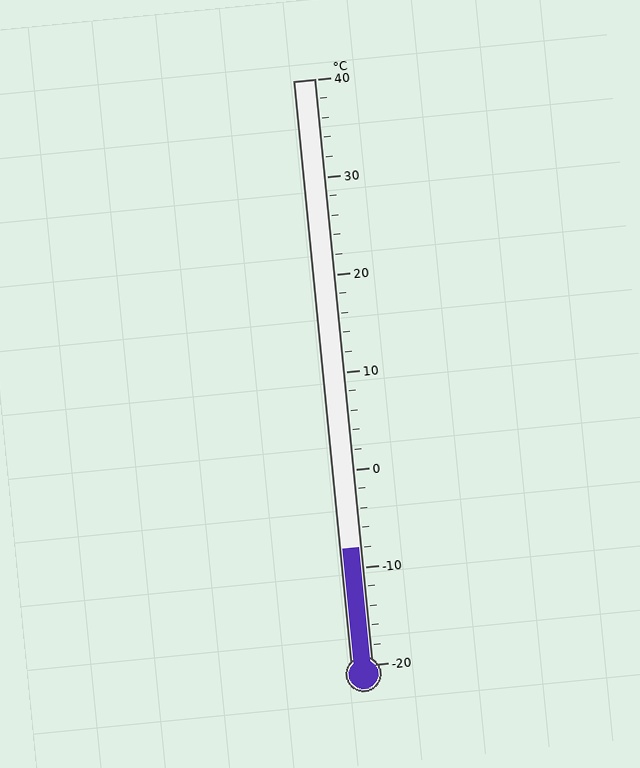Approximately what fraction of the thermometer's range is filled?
The thermometer is filled to approximately 20% of its range.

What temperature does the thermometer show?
The thermometer shows approximately -8°C.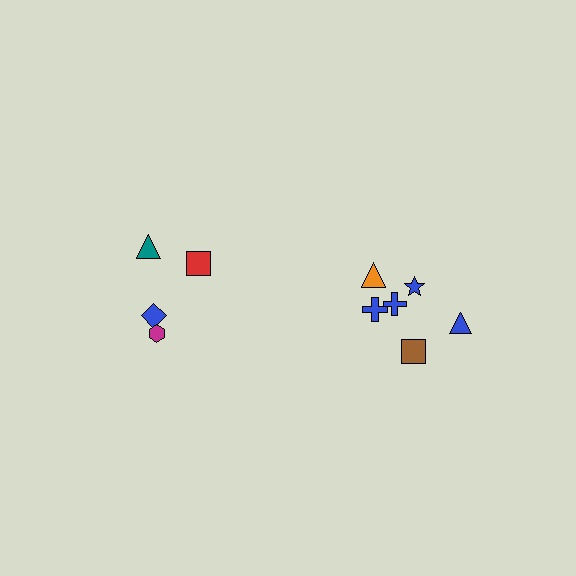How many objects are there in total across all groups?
There are 10 objects.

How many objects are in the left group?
There are 4 objects.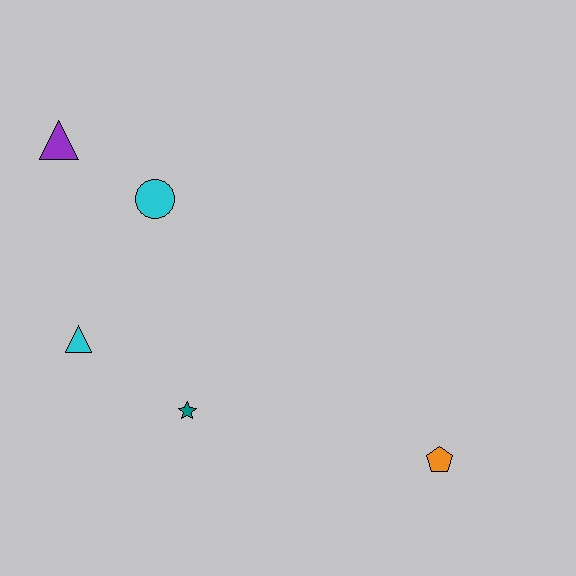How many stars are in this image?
There is 1 star.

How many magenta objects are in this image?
There are no magenta objects.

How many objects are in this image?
There are 5 objects.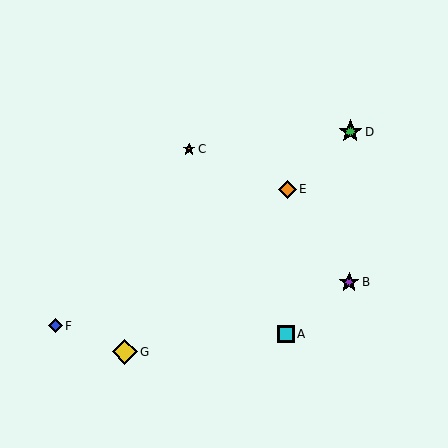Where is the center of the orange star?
The center of the orange star is at (189, 149).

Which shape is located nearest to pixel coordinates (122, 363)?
The yellow diamond (labeled G) at (125, 352) is nearest to that location.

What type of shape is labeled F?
Shape F is a blue diamond.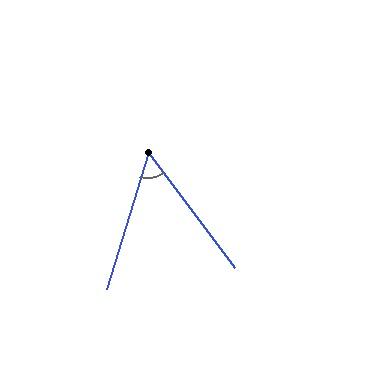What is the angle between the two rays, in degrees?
Approximately 54 degrees.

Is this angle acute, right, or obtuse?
It is acute.